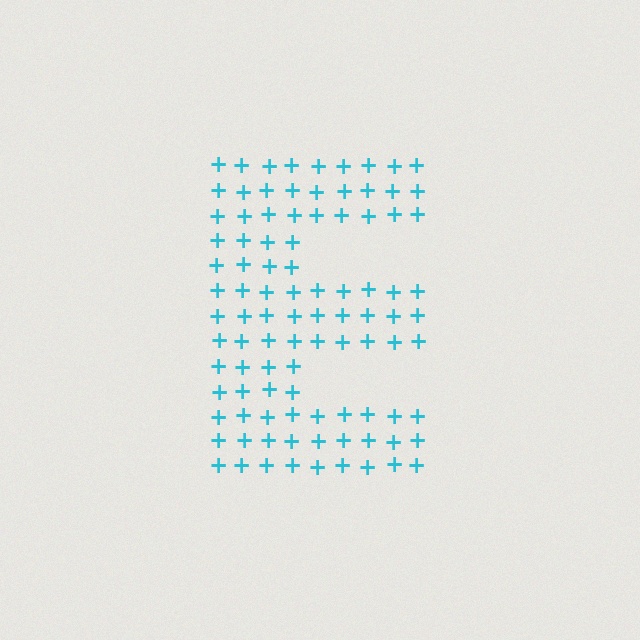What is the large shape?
The large shape is the letter E.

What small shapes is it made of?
It is made of small plus signs.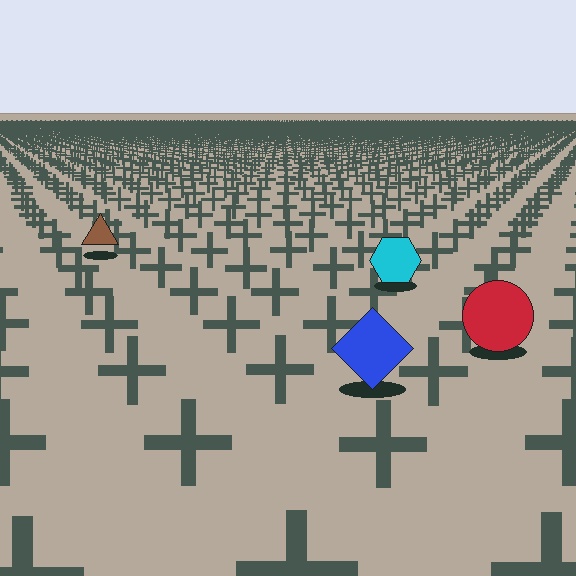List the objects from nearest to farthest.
From nearest to farthest: the blue diamond, the red circle, the cyan hexagon, the brown triangle.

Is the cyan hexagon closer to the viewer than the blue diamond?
No. The blue diamond is closer — you can tell from the texture gradient: the ground texture is coarser near it.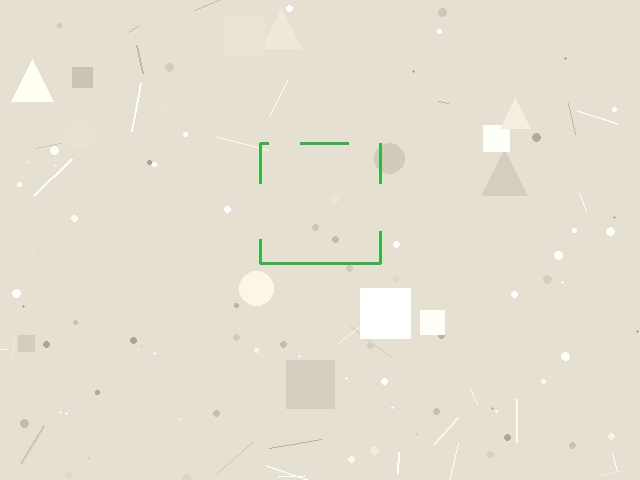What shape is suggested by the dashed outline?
The dashed outline suggests a square.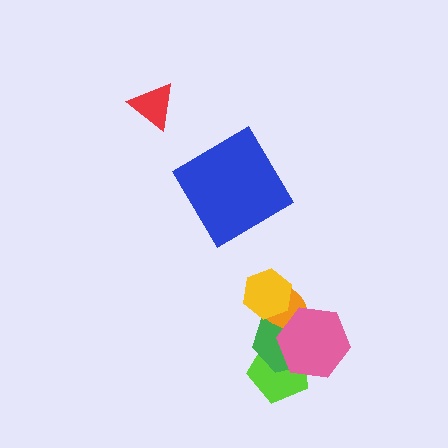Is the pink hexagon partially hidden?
No, no other shape covers it.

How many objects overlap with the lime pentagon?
2 objects overlap with the lime pentagon.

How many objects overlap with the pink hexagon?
3 objects overlap with the pink hexagon.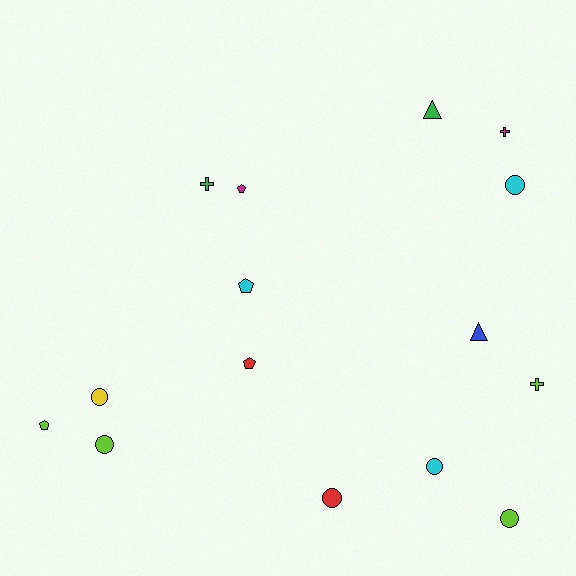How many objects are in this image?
There are 15 objects.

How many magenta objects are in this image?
There are 2 magenta objects.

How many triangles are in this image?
There are 2 triangles.